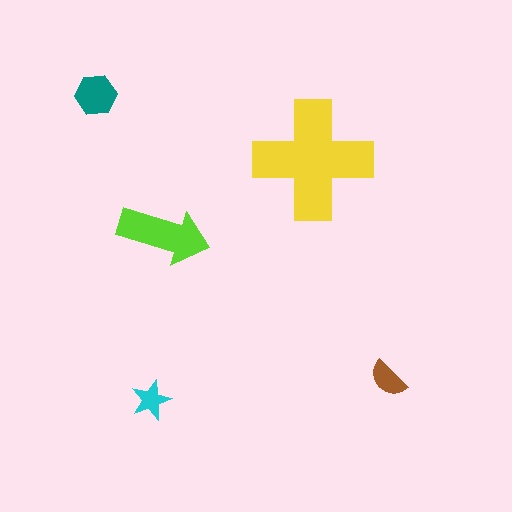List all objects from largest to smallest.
The yellow cross, the lime arrow, the teal hexagon, the brown semicircle, the cyan star.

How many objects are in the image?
There are 5 objects in the image.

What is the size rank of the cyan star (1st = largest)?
5th.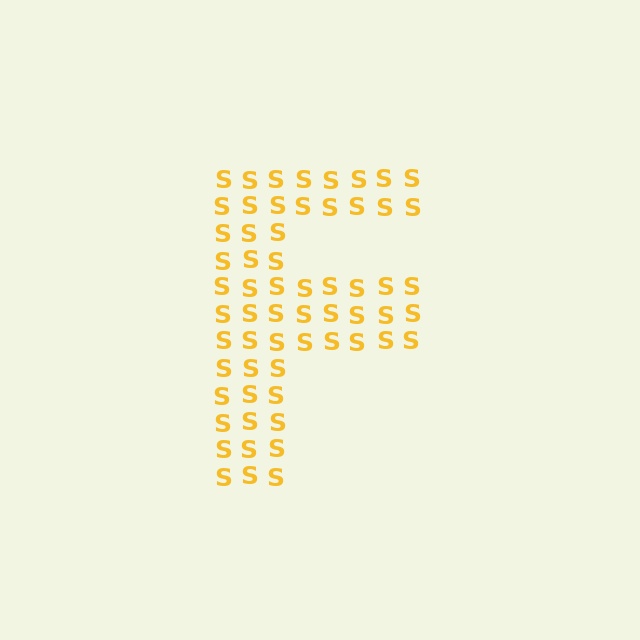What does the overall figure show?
The overall figure shows the letter F.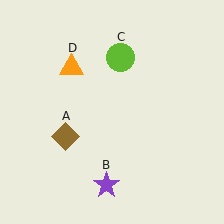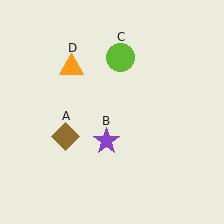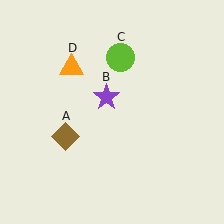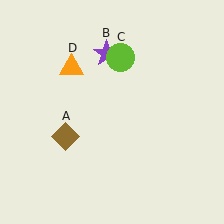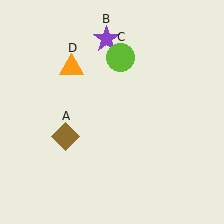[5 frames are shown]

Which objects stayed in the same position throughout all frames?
Brown diamond (object A) and lime circle (object C) and orange triangle (object D) remained stationary.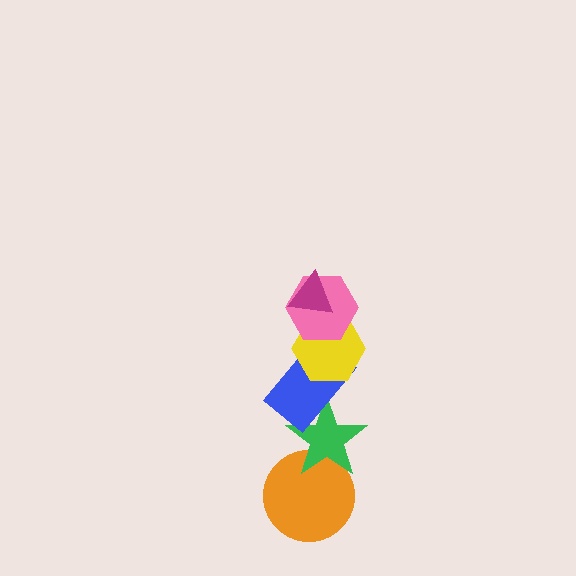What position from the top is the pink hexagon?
The pink hexagon is 2nd from the top.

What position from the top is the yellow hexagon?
The yellow hexagon is 3rd from the top.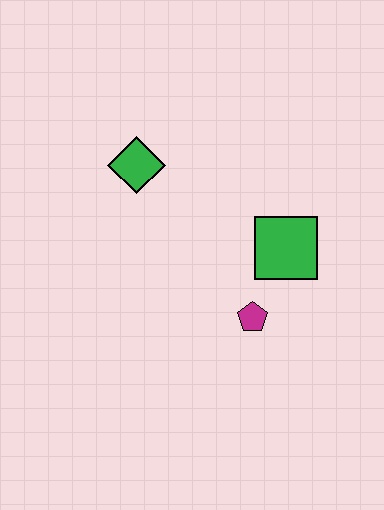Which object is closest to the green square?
The magenta pentagon is closest to the green square.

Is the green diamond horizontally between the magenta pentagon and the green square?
No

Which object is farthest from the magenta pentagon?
The green diamond is farthest from the magenta pentagon.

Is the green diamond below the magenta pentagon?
No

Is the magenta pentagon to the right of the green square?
No